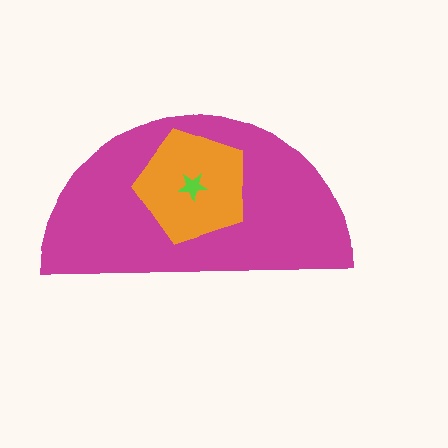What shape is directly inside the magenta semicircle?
The orange pentagon.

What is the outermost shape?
The magenta semicircle.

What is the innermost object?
The lime star.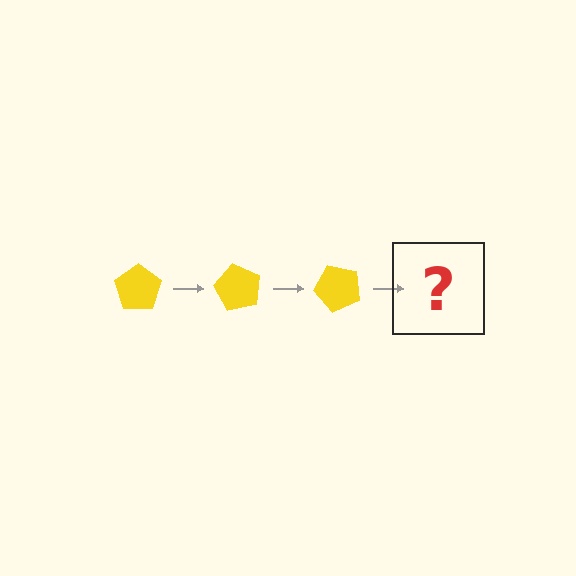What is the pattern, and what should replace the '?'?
The pattern is that the pentagon rotates 60 degrees each step. The '?' should be a yellow pentagon rotated 180 degrees.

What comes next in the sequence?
The next element should be a yellow pentagon rotated 180 degrees.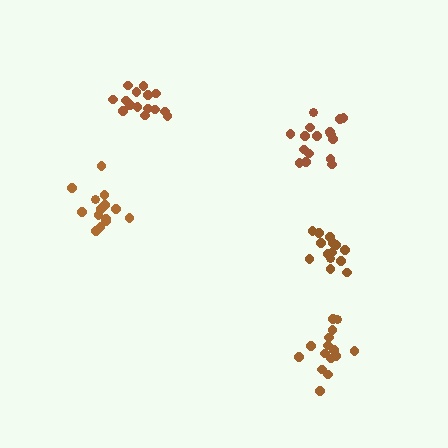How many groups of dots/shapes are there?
There are 5 groups.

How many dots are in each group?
Group 1: 14 dots, Group 2: 14 dots, Group 3: 15 dots, Group 4: 16 dots, Group 5: 15 dots (74 total).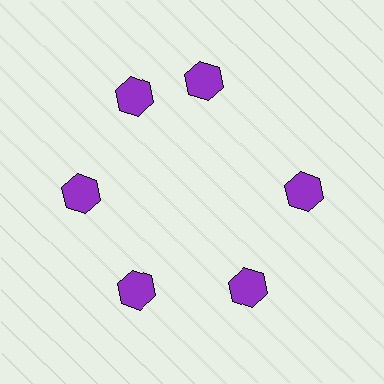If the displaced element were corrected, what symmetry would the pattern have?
It would have 6-fold rotational symmetry — the pattern would map onto itself every 60 degrees.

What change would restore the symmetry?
The symmetry would be restored by rotating it back into even spacing with its neighbors so that all 6 hexagons sit at equal angles and equal distance from the center.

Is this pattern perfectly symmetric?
No. The 6 purple hexagons are arranged in a ring, but one element near the 1 o'clock position is rotated out of alignment along the ring, breaking the 6-fold rotational symmetry.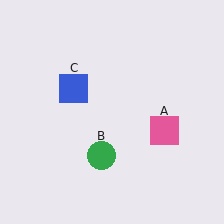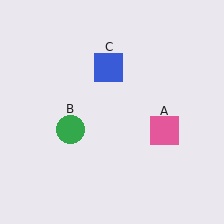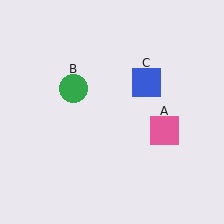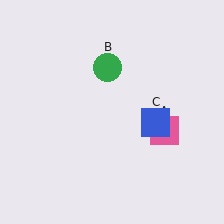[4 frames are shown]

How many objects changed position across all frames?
2 objects changed position: green circle (object B), blue square (object C).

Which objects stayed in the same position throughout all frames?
Pink square (object A) remained stationary.